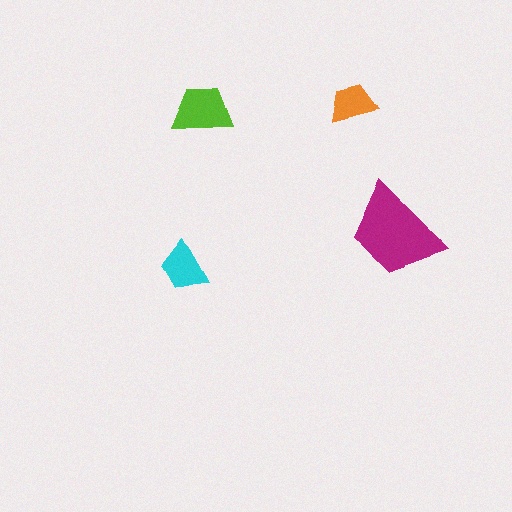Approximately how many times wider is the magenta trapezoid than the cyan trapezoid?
About 2 times wider.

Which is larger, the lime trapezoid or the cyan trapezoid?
The lime one.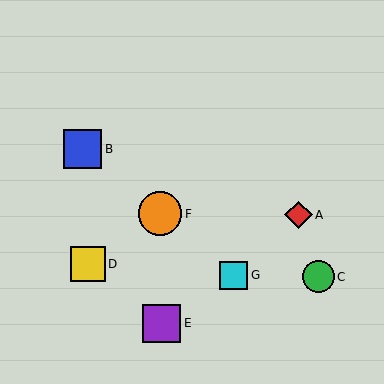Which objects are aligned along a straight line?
Objects B, F, G are aligned along a straight line.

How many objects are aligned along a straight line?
3 objects (B, F, G) are aligned along a straight line.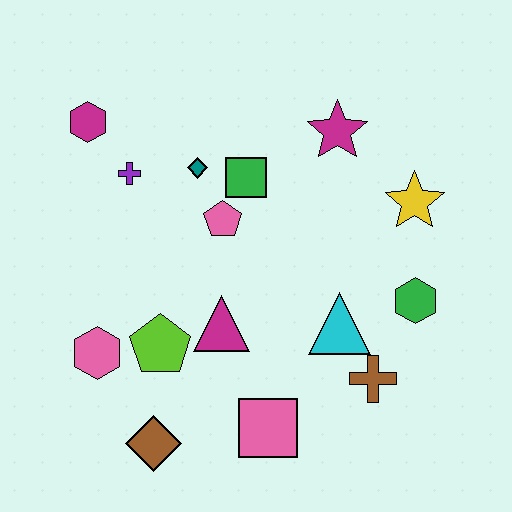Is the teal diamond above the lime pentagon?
Yes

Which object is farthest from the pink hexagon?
The yellow star is farthest from the pink hexagon.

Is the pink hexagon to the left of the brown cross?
Yes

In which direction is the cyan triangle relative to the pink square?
The cyan triangle is above the pink square.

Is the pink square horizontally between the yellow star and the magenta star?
No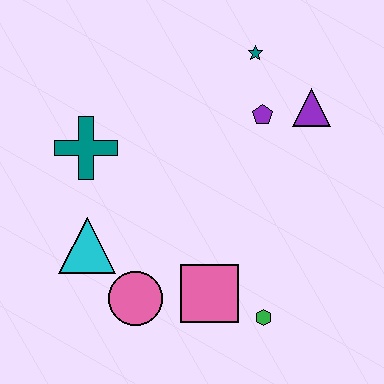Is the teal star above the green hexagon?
Yes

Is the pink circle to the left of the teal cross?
No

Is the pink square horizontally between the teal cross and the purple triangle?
Yes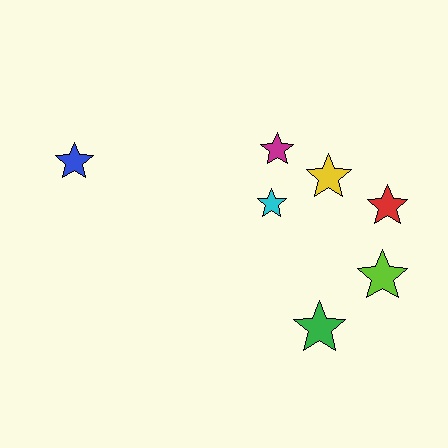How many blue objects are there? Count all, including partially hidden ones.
There is 1 blue object.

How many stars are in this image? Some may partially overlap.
There are 7 stars.